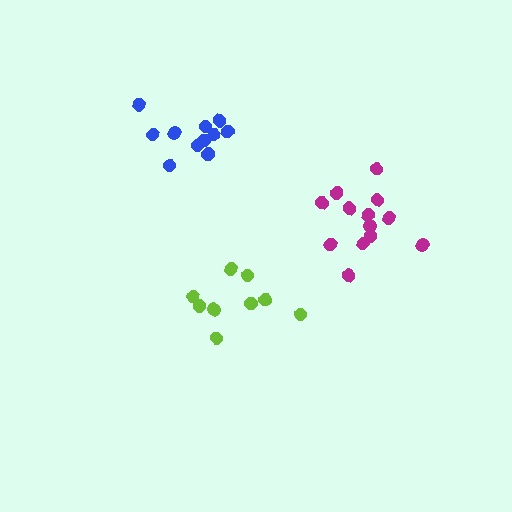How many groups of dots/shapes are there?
There are 3 groups.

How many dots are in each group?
Group 1: 12 dots, Group 2: 13 dots, Group 3: 9 dots (34 total).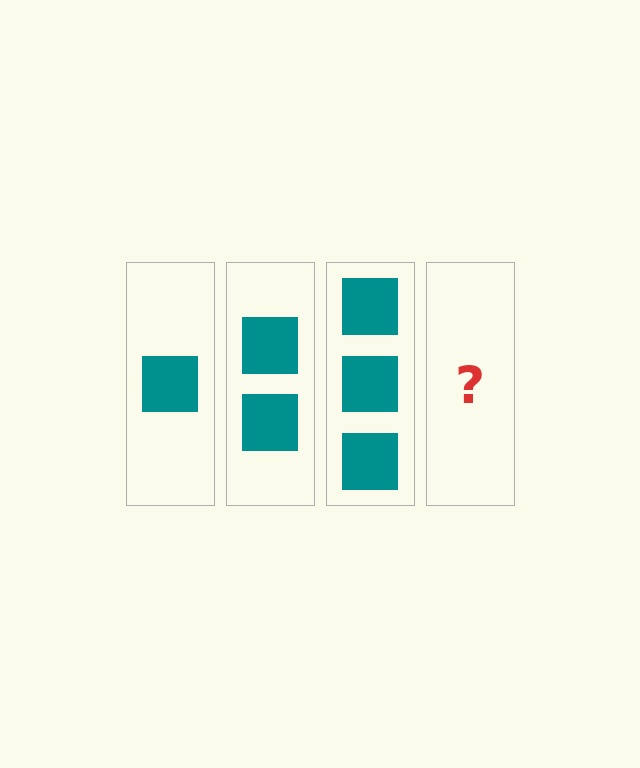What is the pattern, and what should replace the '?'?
The pattern is that each step adds one more square. The '?' should be 4 squares.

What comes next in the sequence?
The next element should be 4 squares.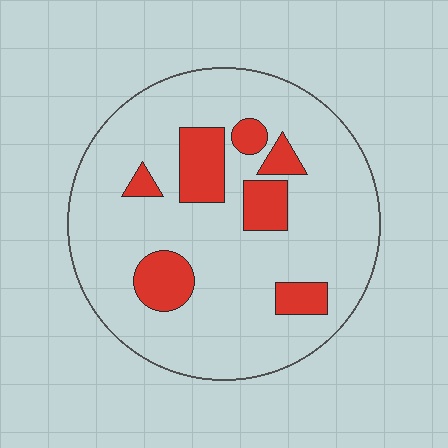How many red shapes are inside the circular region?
7.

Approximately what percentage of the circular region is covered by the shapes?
Approximately 20%.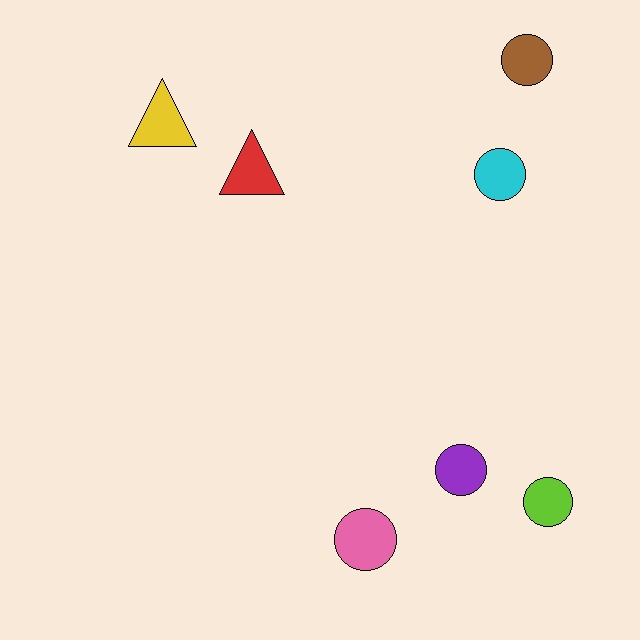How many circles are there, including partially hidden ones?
There are 5 circles.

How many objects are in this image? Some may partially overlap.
There are 7 objects.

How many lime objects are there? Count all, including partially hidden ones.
There is 1 lime object.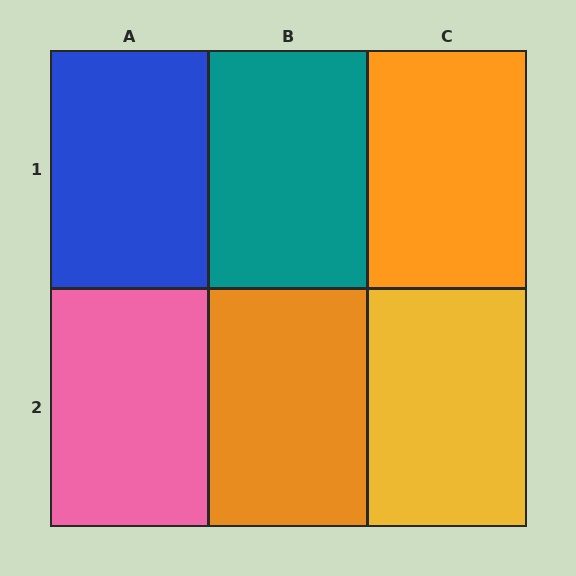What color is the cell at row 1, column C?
Orange.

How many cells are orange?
2 cells are orange.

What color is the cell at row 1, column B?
Teal.